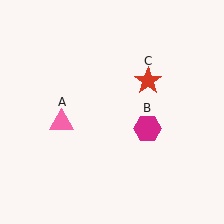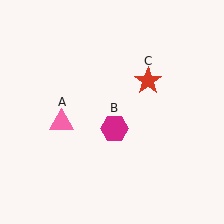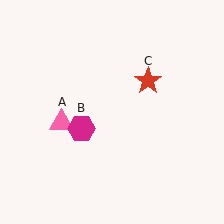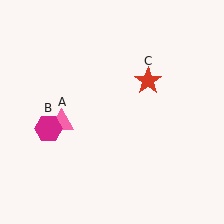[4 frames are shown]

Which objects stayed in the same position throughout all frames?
Pink triangle (object A) and red star (object C) remained stationary.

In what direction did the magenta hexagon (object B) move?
The magenta hexagon (object B) moved left.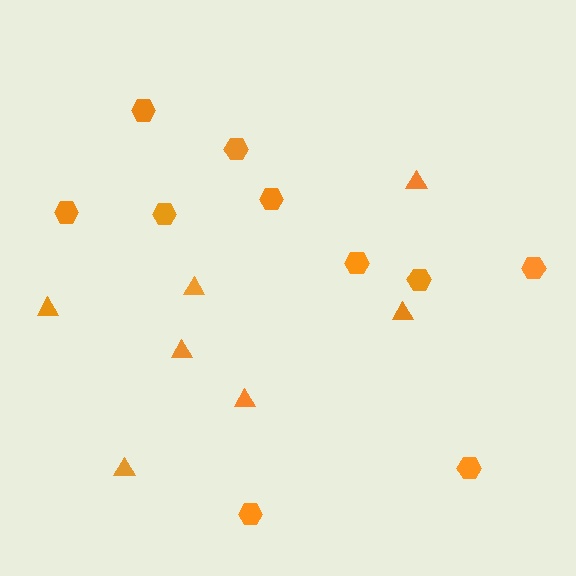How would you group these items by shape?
There are 2 groups: one group of hexagons (10) and one group of triangles (7).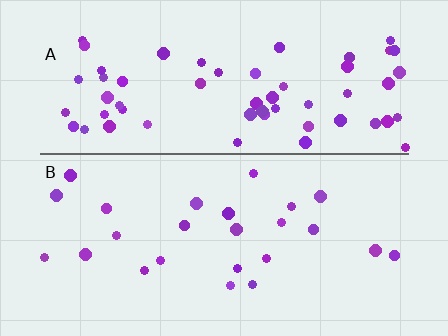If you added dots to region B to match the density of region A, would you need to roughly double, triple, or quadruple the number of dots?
Approximately double.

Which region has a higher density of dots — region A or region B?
A (the top).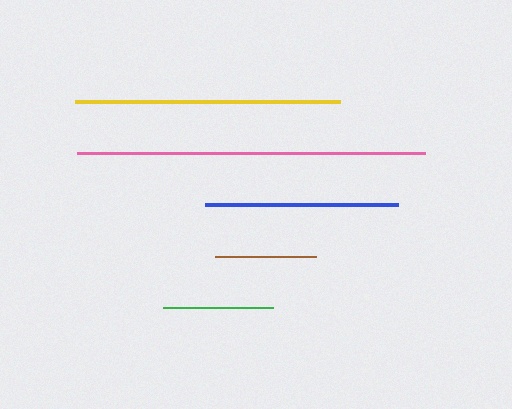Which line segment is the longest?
The pink line is the longest at approximately 348 pixels.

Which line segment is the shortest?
The brown line is the shortest at approximately 100 pixels.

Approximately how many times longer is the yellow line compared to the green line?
The yellow line is approximately 2.4 times the length of the green line.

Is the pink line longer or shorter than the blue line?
The pink line is longer than the blue line.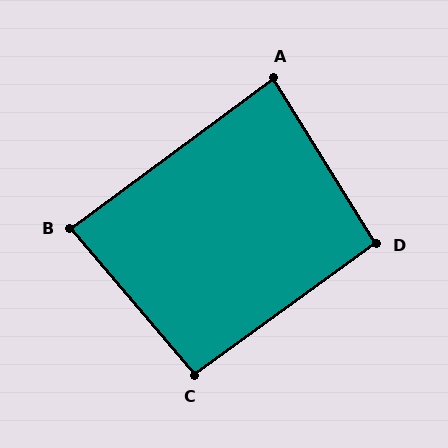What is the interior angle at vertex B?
Approximately 86 degrees (approximately right).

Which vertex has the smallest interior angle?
A, at approximately 86 degrees.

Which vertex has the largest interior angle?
C, at approximately 94 degrees.